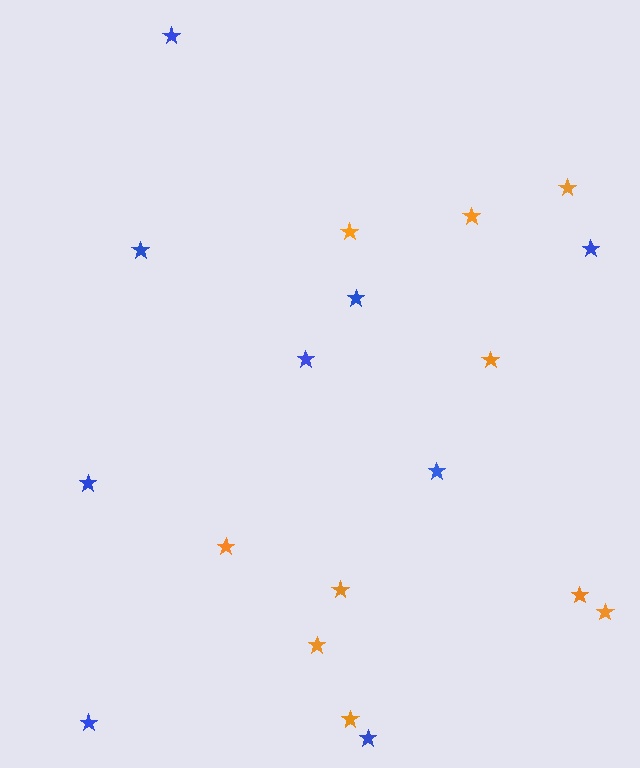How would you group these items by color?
There are 2 groups: one group of orange stars (10) and one group of blue stars (9).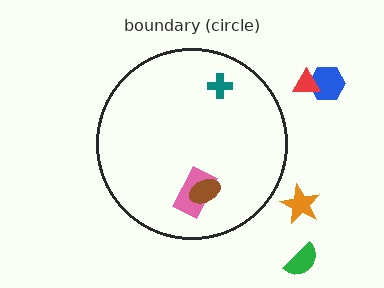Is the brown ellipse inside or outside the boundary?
Inside.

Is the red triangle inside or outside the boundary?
Outside.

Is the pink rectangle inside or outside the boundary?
Inside.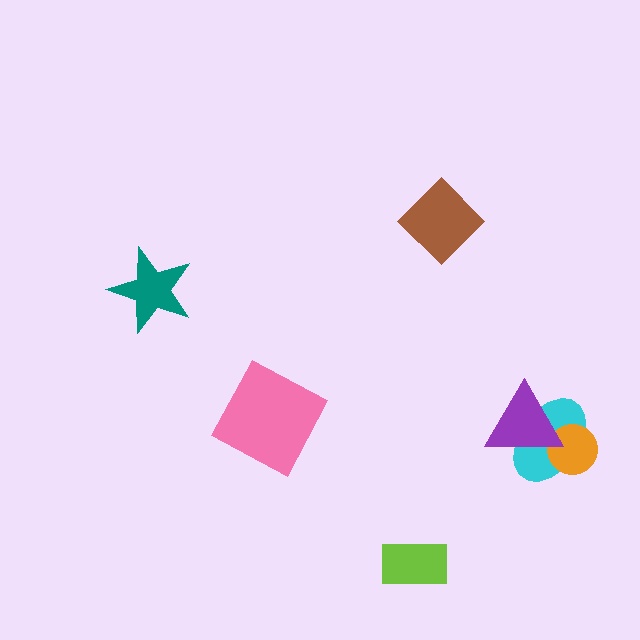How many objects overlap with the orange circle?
2 objects overlap with the orange circle.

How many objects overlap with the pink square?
0 objects overlap with the pink square.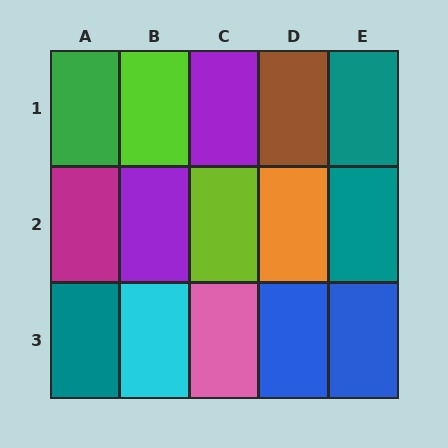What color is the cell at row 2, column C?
Lime.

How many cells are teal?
3 cells are teal.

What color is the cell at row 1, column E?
Teal.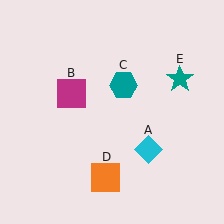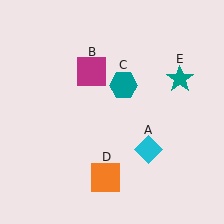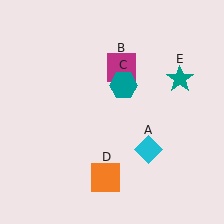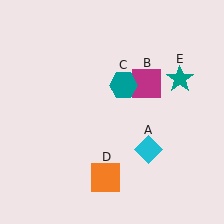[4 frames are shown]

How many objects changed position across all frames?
1 object changed position: magenta square (object B).